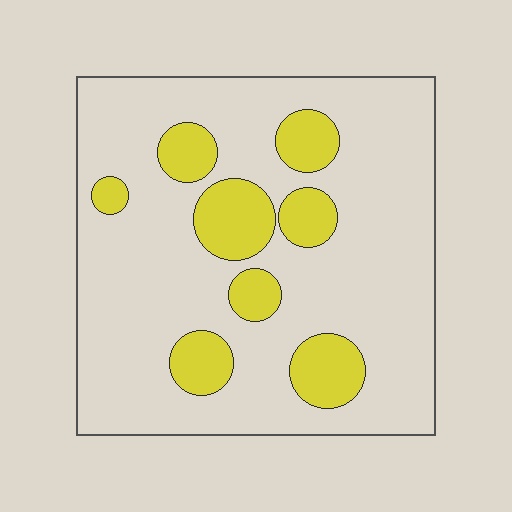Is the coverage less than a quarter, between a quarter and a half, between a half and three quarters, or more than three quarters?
Less than a quarter.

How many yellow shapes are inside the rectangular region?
8.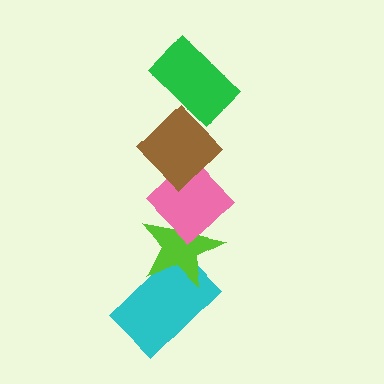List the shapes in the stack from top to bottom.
From top to bottom: the green rectangle, the brown diamond, the pink diamond, the lime star, the cyan rectangle.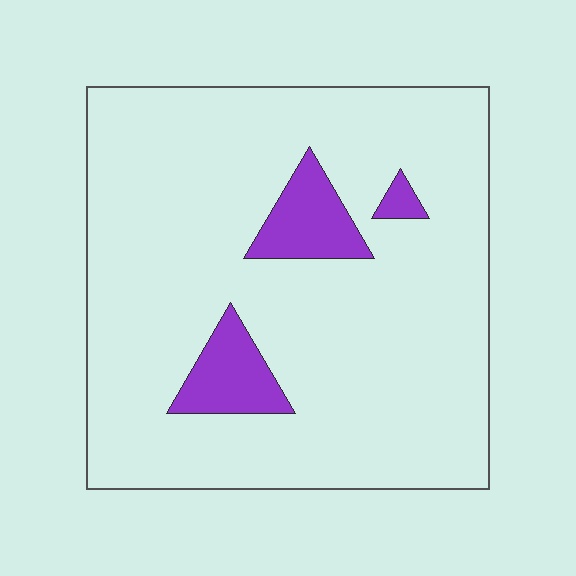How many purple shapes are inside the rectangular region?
3.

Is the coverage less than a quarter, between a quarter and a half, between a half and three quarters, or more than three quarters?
Less than a quarter.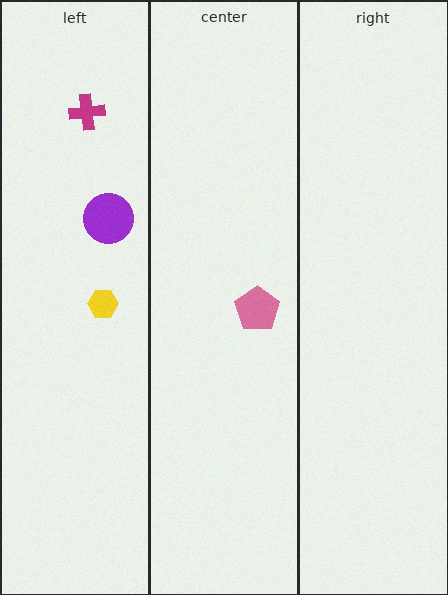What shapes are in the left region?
The magenta cross, the purple circle, the yellow hexagon.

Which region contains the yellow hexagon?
The left region.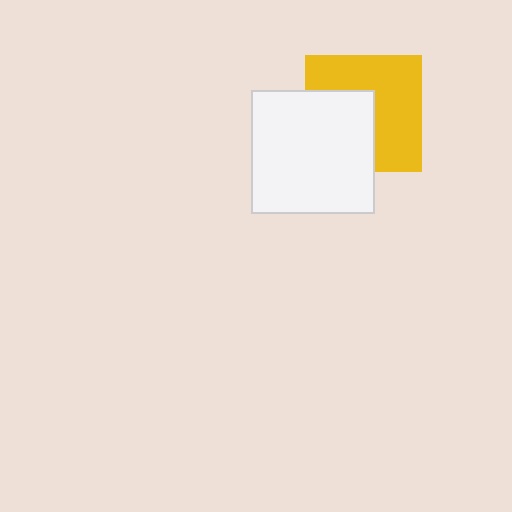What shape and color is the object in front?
The object in front is a white square.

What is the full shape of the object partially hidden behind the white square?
The partially hidden object is a yellow square.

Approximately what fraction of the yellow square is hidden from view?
Roughly 43% of the yellow square is hidden behind the white square.